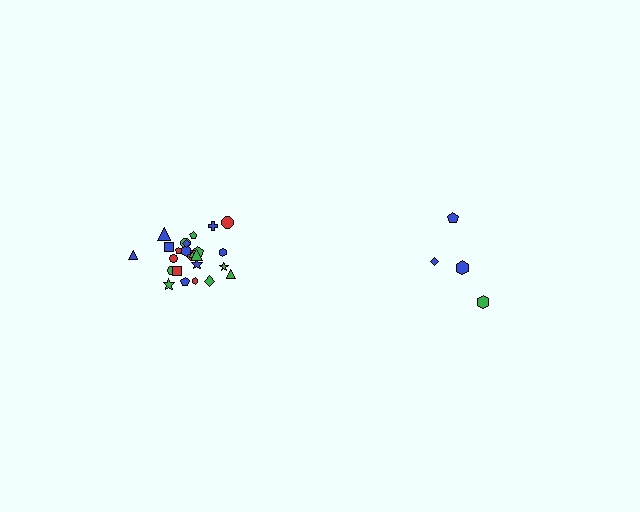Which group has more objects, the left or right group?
The left group.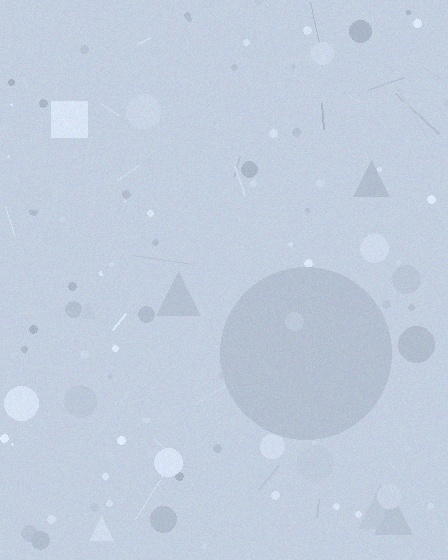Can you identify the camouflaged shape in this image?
The camouflaged shape is a circle.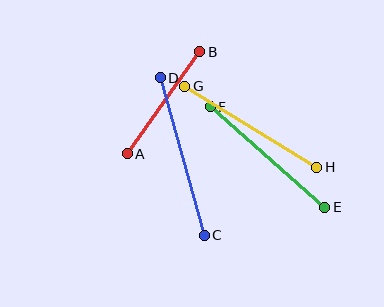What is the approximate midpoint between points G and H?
The midpoint is at approximately (251, 127) pixels.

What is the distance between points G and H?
The distance is approximately 155 pixels.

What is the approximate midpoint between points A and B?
The midpoint is at approximately (163, 103) pixels.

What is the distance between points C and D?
The distance is approximately 164 pixels.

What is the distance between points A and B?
The distance is approximately 125 pixels.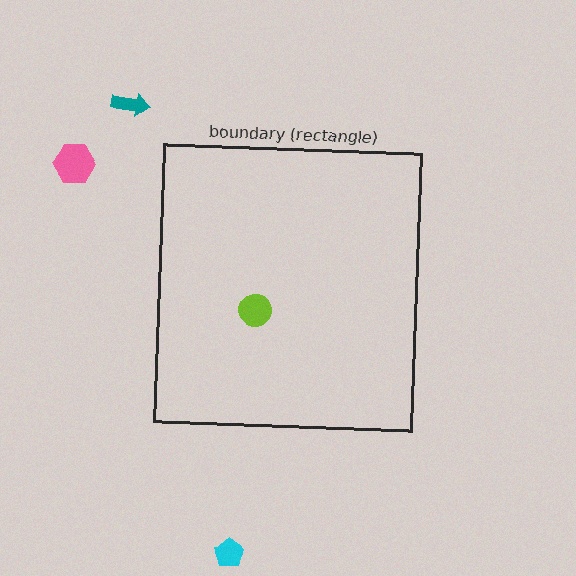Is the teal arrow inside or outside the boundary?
Outside.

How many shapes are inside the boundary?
1 inside, 3 outside.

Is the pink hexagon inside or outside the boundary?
Outside.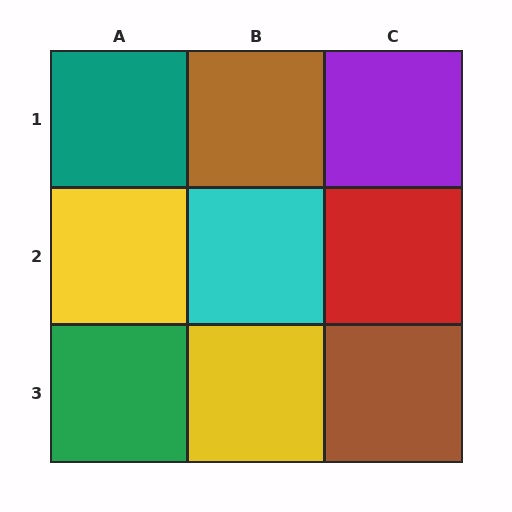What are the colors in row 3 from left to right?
Green, yellow, brown.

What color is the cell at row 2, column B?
Cyan.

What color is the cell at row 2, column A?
Yellow.